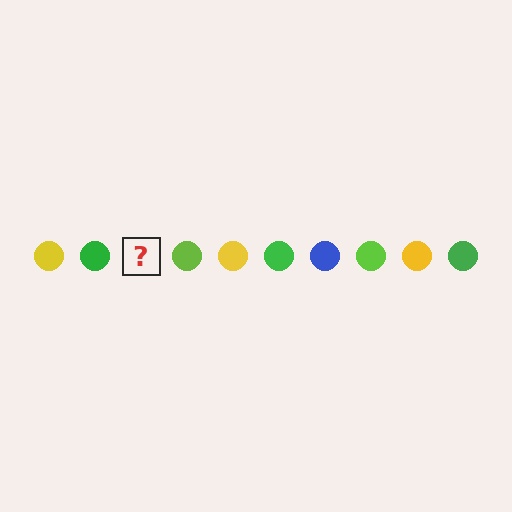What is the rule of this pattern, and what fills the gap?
The rule is that the pattern cycles through yellow, green, blue, lime circles. The gap should be filled with a blue circle.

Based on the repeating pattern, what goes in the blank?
The blank should be a blue circle.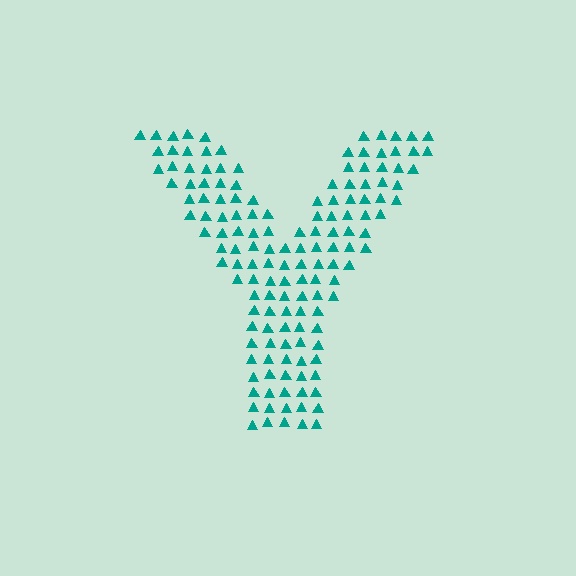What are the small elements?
The small elements are triangles.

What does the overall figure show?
The overall figure shows the letter Y.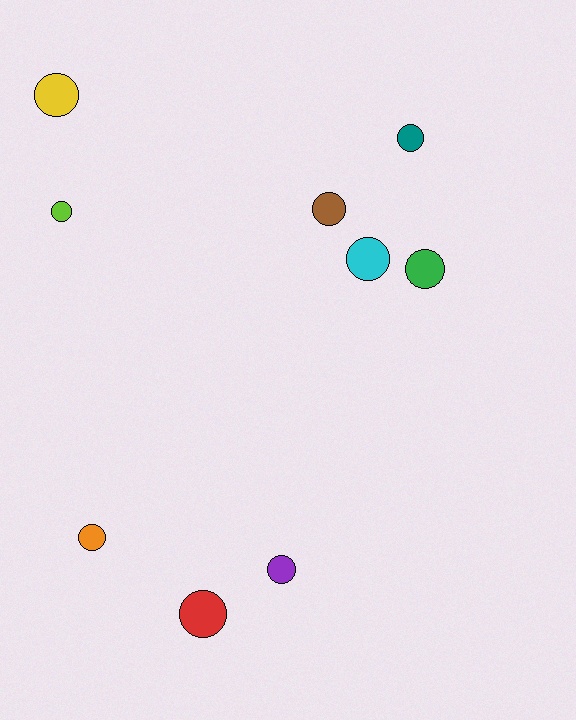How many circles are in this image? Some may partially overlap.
There are 9 circles.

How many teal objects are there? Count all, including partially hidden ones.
There is 1 teal object.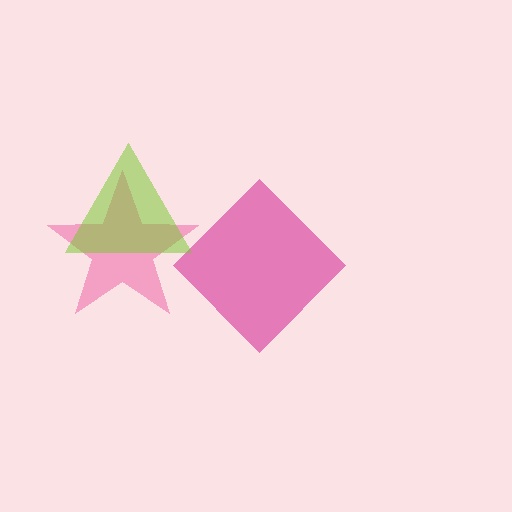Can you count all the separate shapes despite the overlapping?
Yes, there are 3 separate shapes.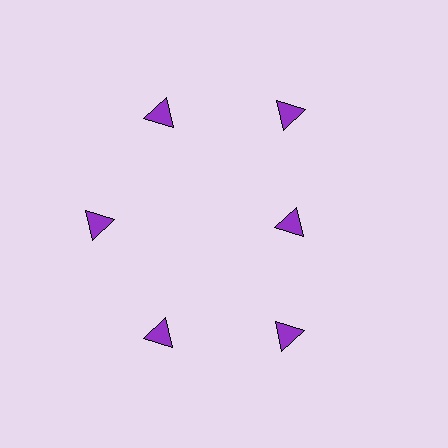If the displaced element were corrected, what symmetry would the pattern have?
It would have 6-fold rotational symmetry — the pattern would map onto itself every 60 degrees.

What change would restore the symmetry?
The symmetry would be restored by moving it outward, back onto the ring so that all 6 triangles sit at equal angles and equal distance from the center.